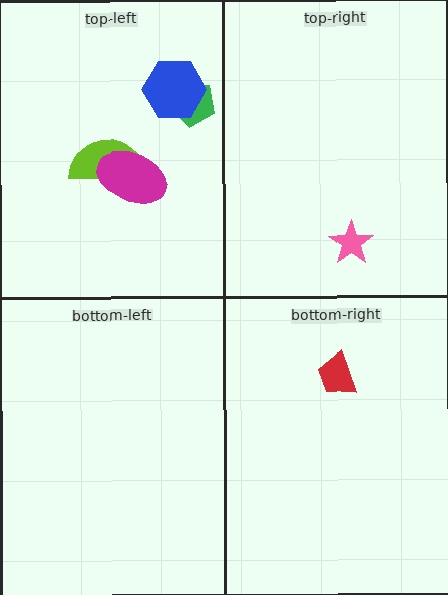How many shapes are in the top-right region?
1.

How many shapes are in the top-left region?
4.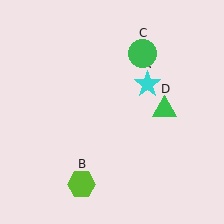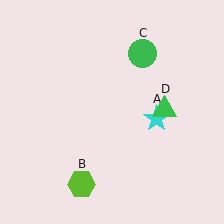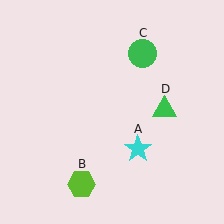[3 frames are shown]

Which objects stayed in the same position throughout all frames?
Lime hexagon (object B) and green circle (object C) and green triangle (object D) remained stationary.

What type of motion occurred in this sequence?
The cyan star (object A) rotated clockwise around the center of the scene.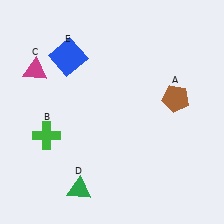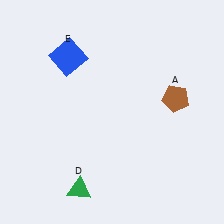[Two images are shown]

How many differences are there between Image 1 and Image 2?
There are 2 differences between the two images.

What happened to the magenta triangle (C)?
The magenta triangle (C) was removed in Image 2. It was in the top-left area of Image 1.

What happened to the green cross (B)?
The green cross (B) was removed in Image 2. It was in the bottom-left area of Image 1.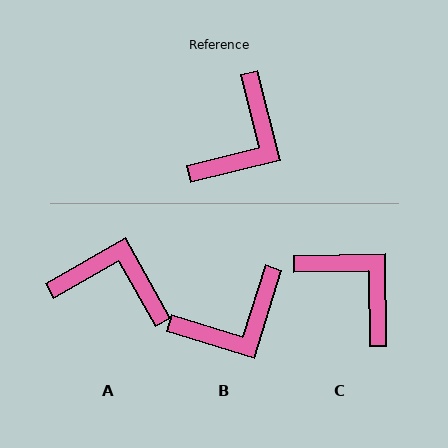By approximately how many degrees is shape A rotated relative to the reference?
Approximately 105 degrees counter-clockwise.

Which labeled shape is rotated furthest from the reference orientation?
A, about 105 degrees away.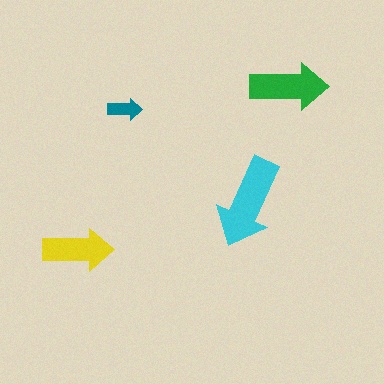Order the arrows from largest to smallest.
the cyan one, the green one, the yellow one, the teal one.